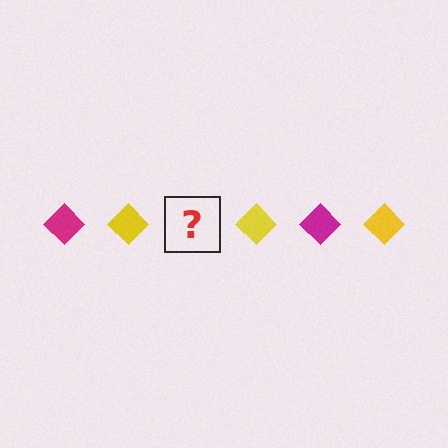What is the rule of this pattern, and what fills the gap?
The rule is that the pattern cycles through magenta, yellow diamonds. The gap should be filled with a magenta diamond.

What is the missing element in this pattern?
The missing element is a magenta diamond.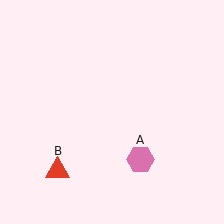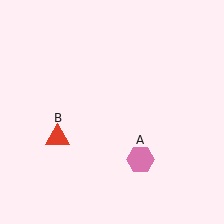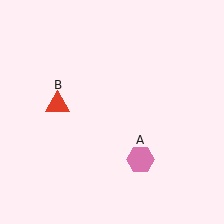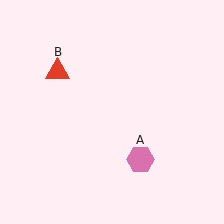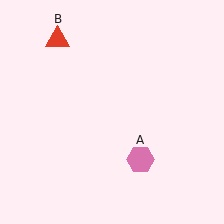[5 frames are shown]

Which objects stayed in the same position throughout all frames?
Pink hexagon (object A) remained stationary.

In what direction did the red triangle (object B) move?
The red triangle (object B) moved up.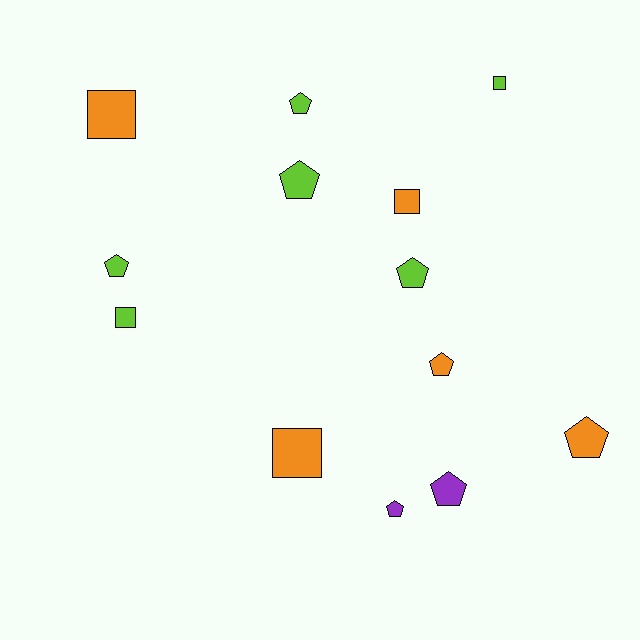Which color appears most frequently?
Lime, with 6 objects.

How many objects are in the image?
There are 13 objects.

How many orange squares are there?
There are 3 orange squares.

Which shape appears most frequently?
Pentagon, with 8 objects.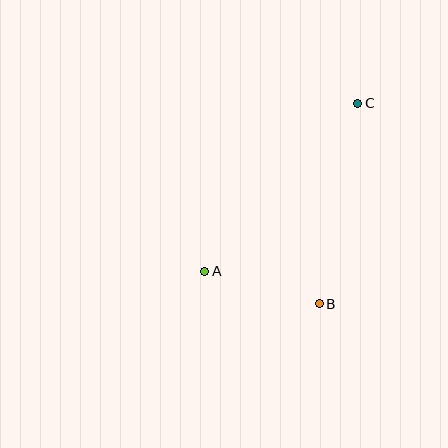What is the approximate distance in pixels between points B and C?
The distance between B and C is approximately 204 pixels.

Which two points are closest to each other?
Points A and B are closest to each other.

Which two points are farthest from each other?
Points A and C are farthest from each other.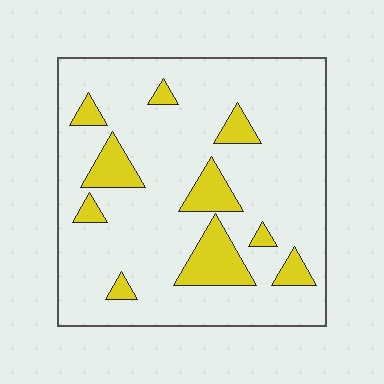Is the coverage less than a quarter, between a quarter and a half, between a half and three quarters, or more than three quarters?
Less than a quarter.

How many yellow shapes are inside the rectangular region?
10.